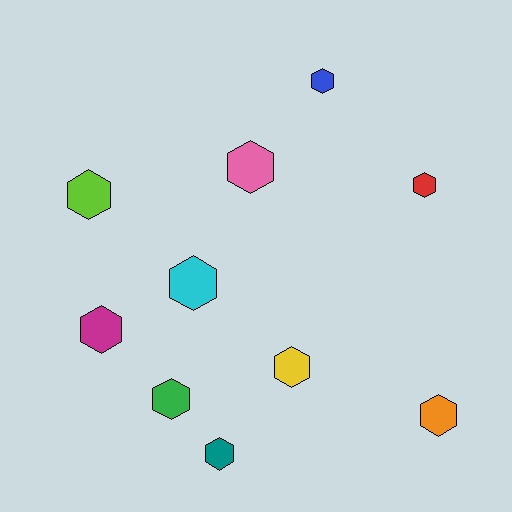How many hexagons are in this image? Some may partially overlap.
There are 10 hexagons.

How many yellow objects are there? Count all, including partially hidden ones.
There is 1 yellow object.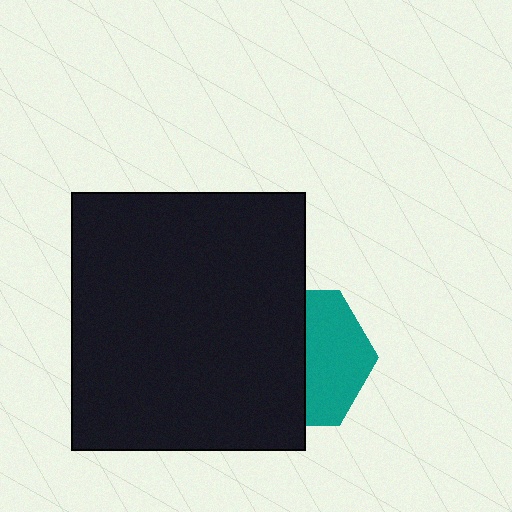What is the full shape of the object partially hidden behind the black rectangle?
The partially hidden object is a teal hexagon.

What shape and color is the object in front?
The object in front is a black rectangle.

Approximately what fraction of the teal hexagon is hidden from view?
Roughly 54% of the teal hexagon is hidden behind the black rectangle.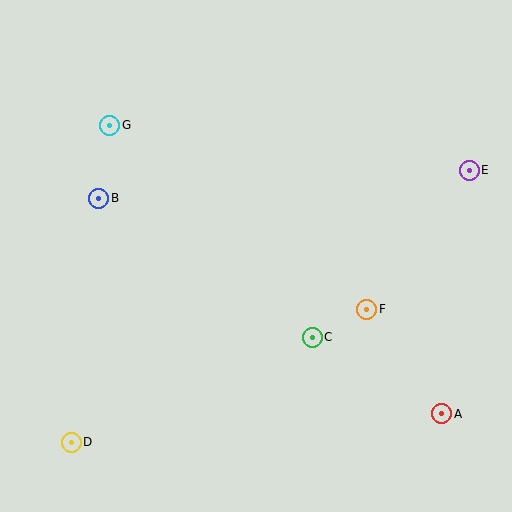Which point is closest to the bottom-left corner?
Point D is closest to the bottom-left corner.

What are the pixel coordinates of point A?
Point A is at (442, 414).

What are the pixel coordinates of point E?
Point E is at (469, 170).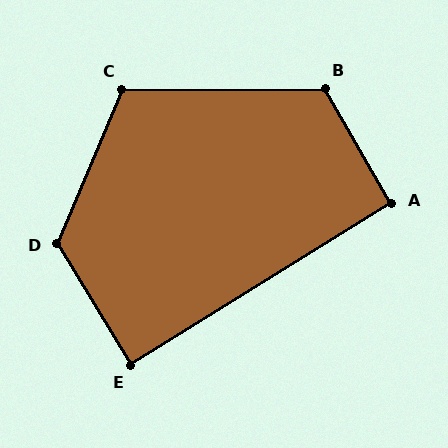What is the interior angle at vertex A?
Approximately 92 degrees (approximately right).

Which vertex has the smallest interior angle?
E, at approximately 90 degrees.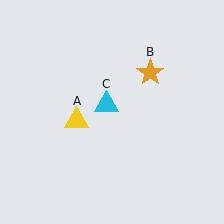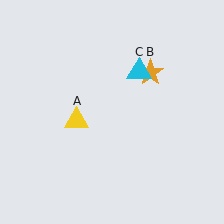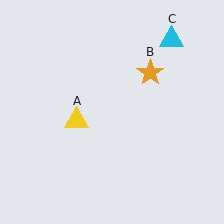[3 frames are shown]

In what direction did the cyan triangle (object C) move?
The cyan triangle (object C) moved up and to the right.